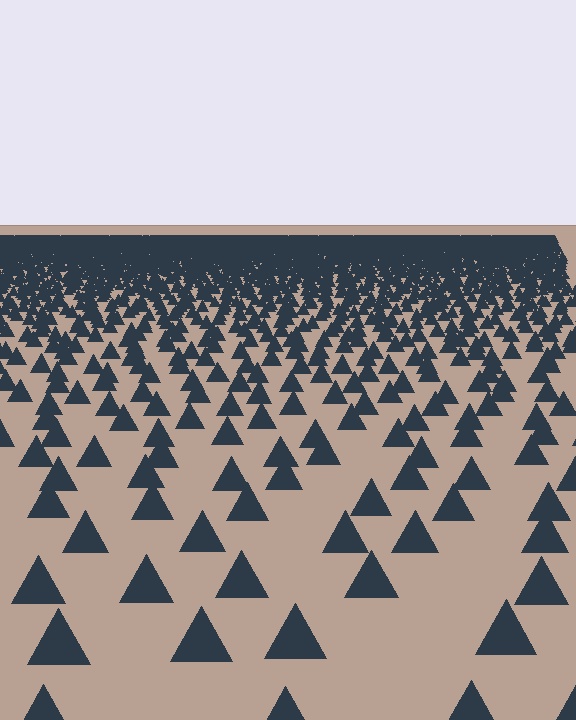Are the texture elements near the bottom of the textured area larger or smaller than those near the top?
Larger. Near the bottom, elements are closer to the viewer and appear at a bigger on-screen size.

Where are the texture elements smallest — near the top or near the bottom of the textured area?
Near the top.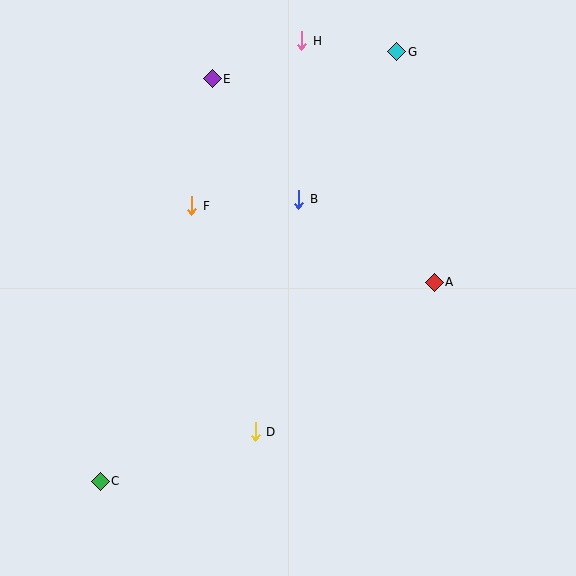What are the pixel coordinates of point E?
Point E is at (212, 79).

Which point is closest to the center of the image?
Point B at (299, 199) is closest to the center.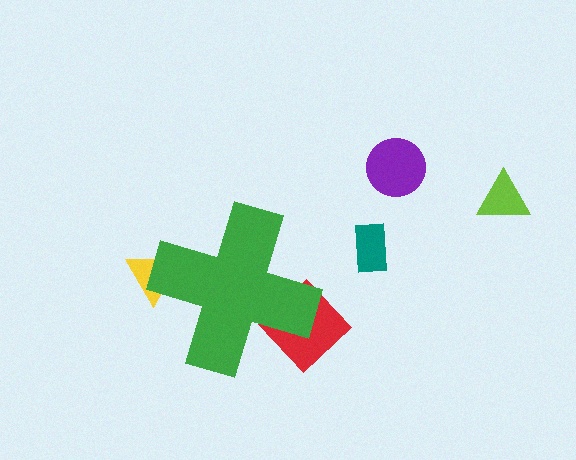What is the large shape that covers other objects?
A green cross.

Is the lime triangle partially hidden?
No, the lime triangle is fully visible.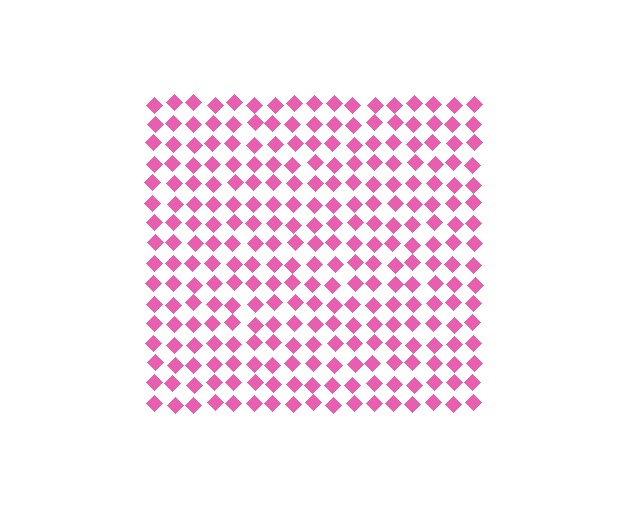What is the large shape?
The large shape is a square.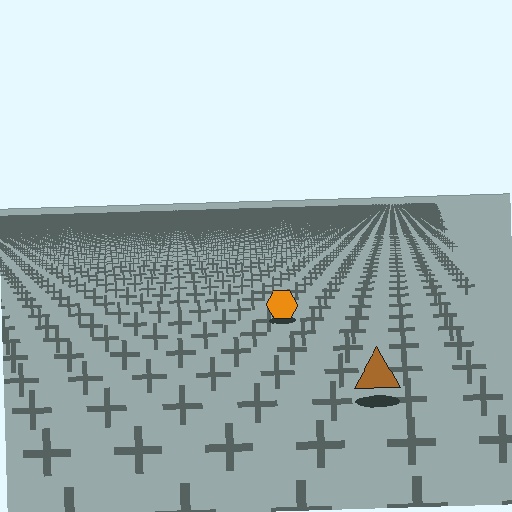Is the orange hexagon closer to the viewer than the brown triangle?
No. The brown triangle is closer — you can tell from the texture gradient: the ground texture is coarser near it.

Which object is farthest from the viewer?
The orange hexagon is farthest from the viewer. It appears smaller and the ground texture around it is denser.